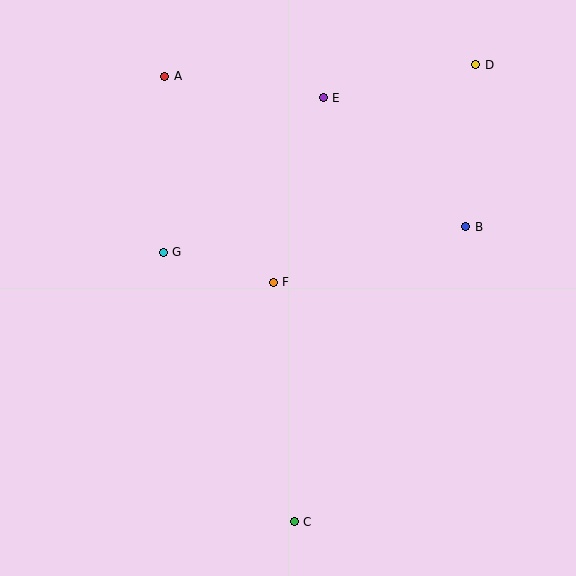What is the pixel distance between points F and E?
The distance between F and E is 191 pixels.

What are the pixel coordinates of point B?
Point B is at (466, 227).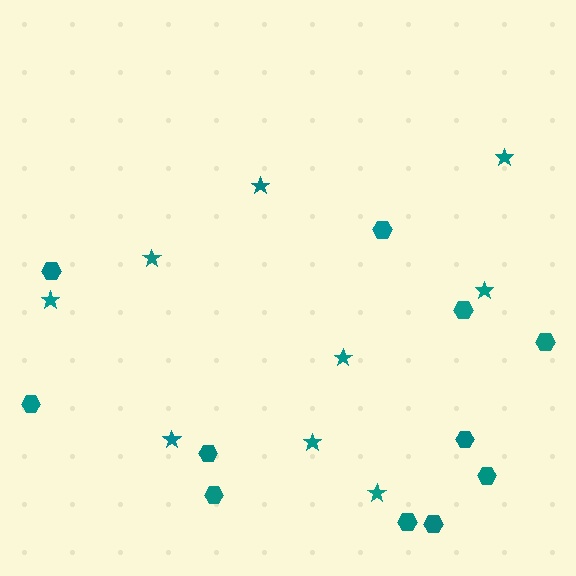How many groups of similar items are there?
There are 2 groups: one group of hexagons (11) and one group of stars (9).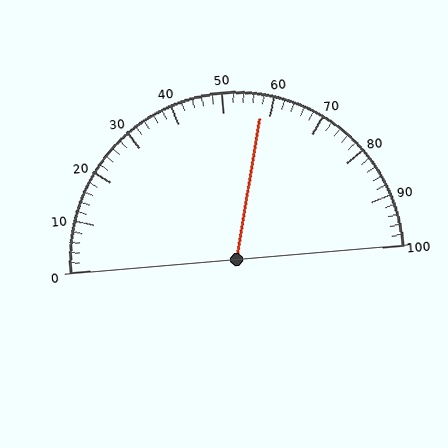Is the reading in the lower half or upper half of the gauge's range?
The reading is in the upper half of the range (0 to 100).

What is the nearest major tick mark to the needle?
The nearest major tick mark is 60.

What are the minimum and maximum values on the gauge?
The gauge ranges from 0 to 100.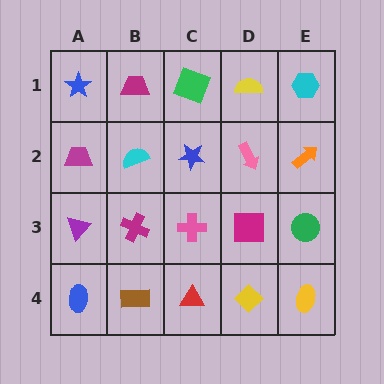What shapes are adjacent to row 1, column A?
A magenta trapezoid (row 2, column A), a magenta trapezoid (row 1, column B).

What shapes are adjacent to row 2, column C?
A green square (row 1, column C), a pink cross (row 3, column C), a cyan semicircle (row 2, column B), a pink arrow (row 2, column D).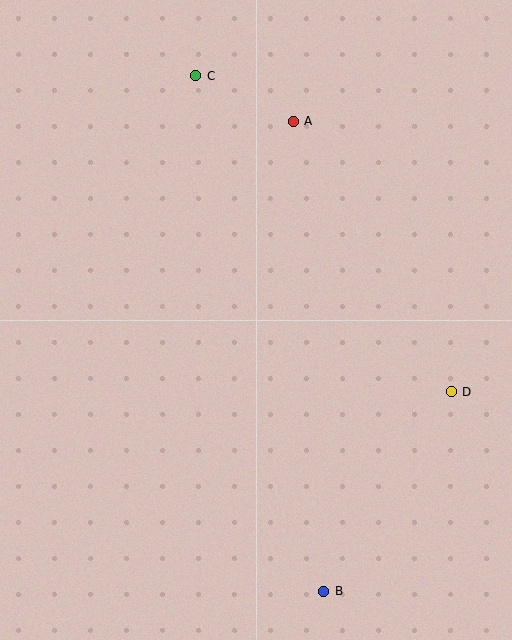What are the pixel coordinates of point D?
Point D is at (451, 392).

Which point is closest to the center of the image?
Point A at (293, 121) is closest to the center.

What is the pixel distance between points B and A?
The distance between B and A is 471 pixels.